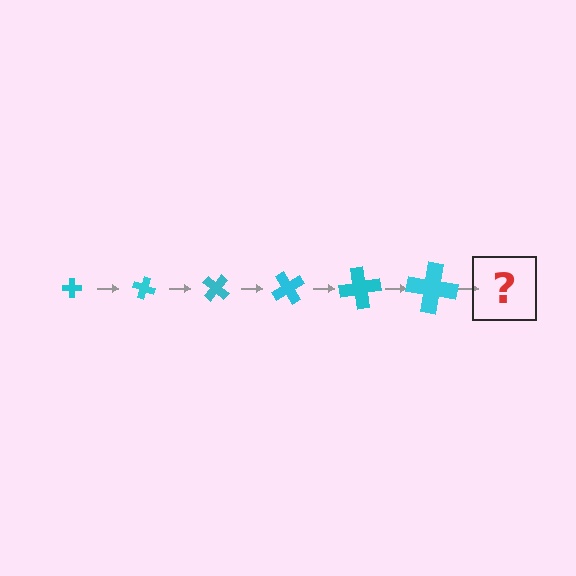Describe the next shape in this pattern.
It should be a cross, larger than the previous one and rotated 120 degrees from the start.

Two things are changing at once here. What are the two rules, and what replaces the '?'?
The two rules are that the cross grows larger each step and it rotates 20 degrees each step. The '?' should be a cross, larger than the previous one and rotated 120 degrees from the start.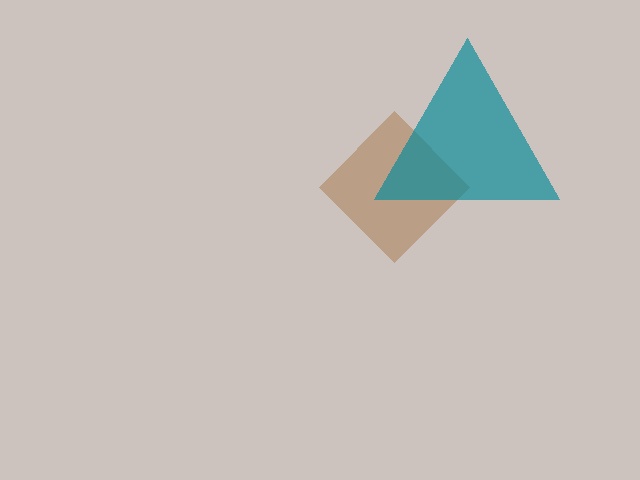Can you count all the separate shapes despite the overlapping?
Yes, there are 2 separate shapes.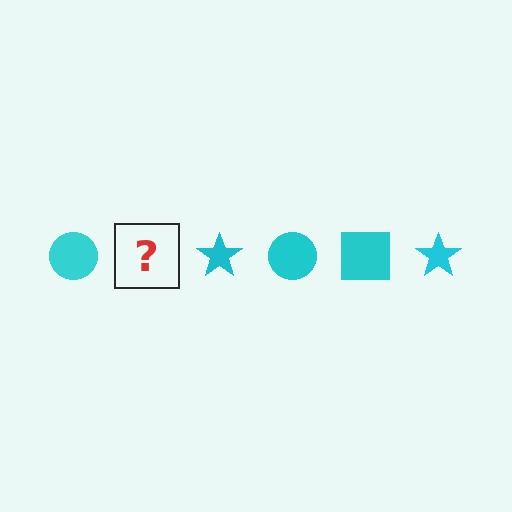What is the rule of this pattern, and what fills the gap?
The rule is that the pattern cycles through circle, square, star shapes in cyan. The gap should be filled with a cyan square.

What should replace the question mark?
The question mark should be replaced with a cyan square.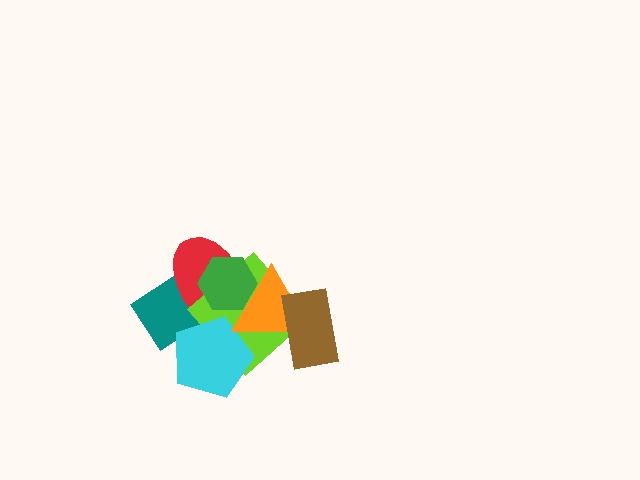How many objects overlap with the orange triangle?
5 objects overlap with the orange triangle.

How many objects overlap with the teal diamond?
2 objects overlap with the teal diamond.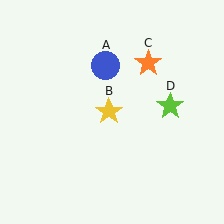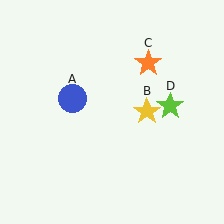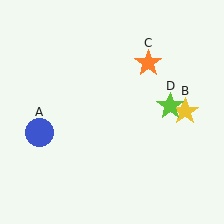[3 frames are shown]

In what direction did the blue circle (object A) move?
The blue circle (object A) moved down and to the left.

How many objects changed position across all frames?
2 objects changed position: blue circle (object A), yellow star (object B).